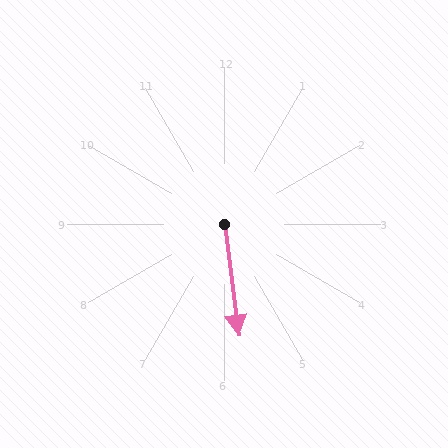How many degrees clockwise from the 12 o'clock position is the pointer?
Approximately 173 degrees.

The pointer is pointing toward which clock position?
Roughly 6 o'clock.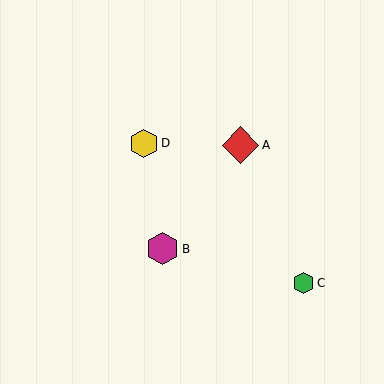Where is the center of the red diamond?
The center of the red diamond is at (240, 145).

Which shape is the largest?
The red diamond (labeled A) is the largest.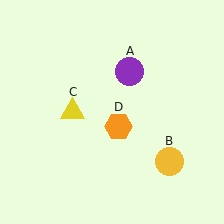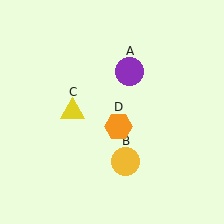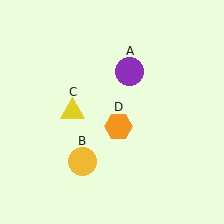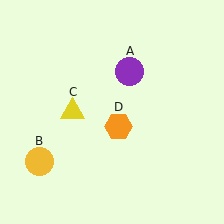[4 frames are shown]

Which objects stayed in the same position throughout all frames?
Purple circle (object A) and yellow triangle (object C) and orange hexagon (object D) remained stationary.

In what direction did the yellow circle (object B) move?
The yellow circle (object B) moved left.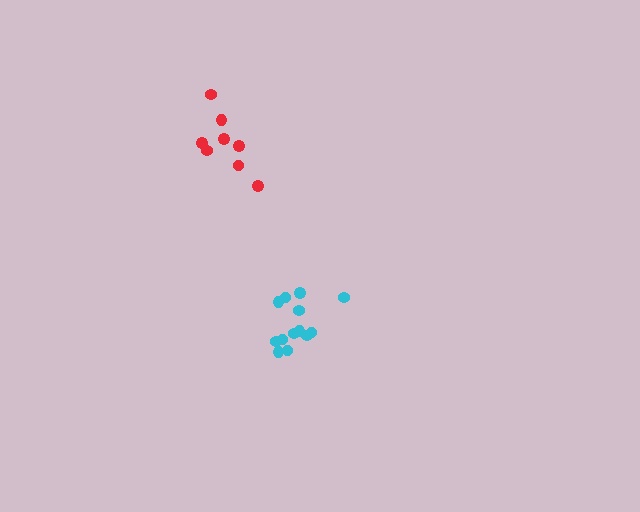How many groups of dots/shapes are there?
There are 2 groups.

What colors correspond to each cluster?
The clusters are colored: cyan, red.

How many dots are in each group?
Group 1: 13 dots, Group 2: 8 dots (21 total).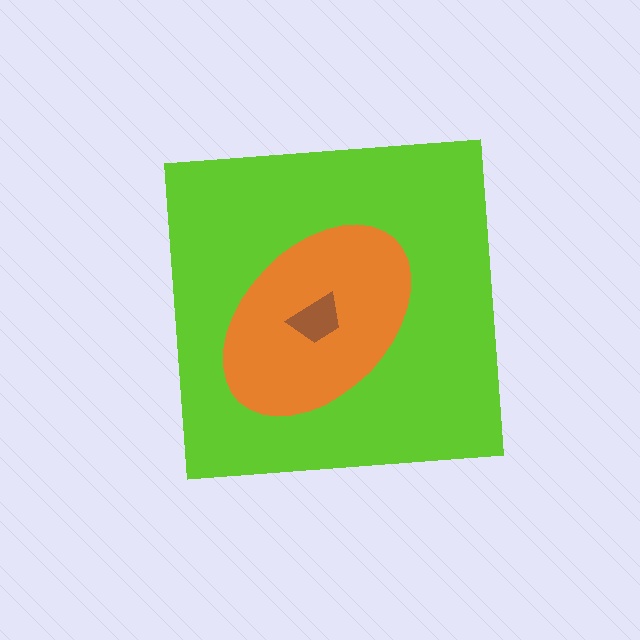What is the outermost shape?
The lime square.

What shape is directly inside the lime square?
The orange ellipse.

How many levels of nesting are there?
3.